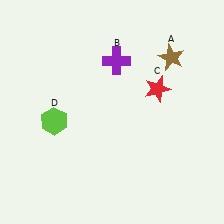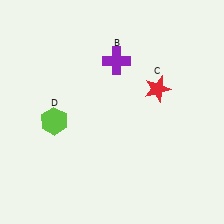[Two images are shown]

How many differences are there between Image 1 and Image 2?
There is 1 difference between the two images.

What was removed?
The brown star (A) was removed in Image 2.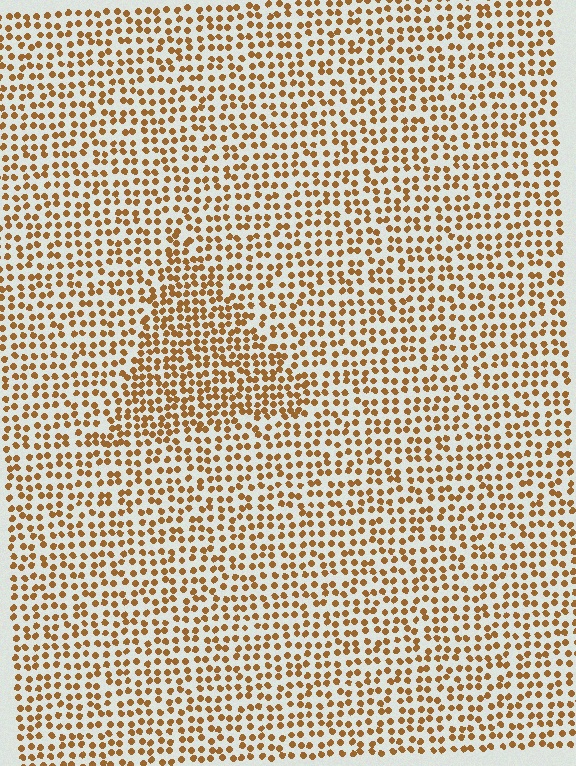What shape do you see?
I see a triangle.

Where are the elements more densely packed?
The elements are more densely packed inside the triangle boundary.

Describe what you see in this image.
The image contains small brown elements arranged at two different densities. A triangle-shaped region is visible where the elements are more densely packed than the surrounding area.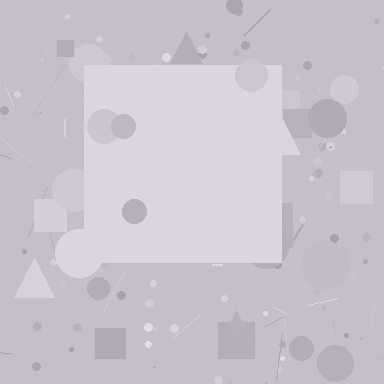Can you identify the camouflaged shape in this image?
The camouflaged shape is a square.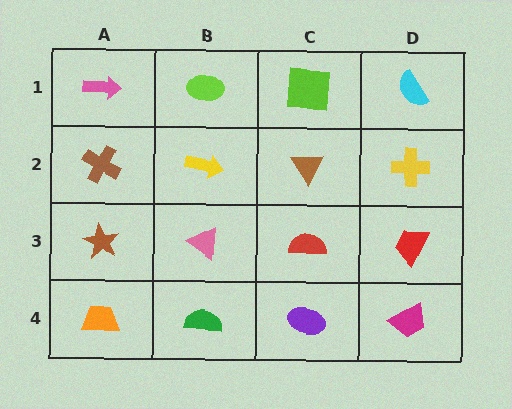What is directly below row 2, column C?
A red semicircle.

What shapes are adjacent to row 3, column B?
A yellow arrow (row 2, column B), a green semicircle (row 4, column B), a brown star (row 3, column A), a red semicircle (row 3, column C).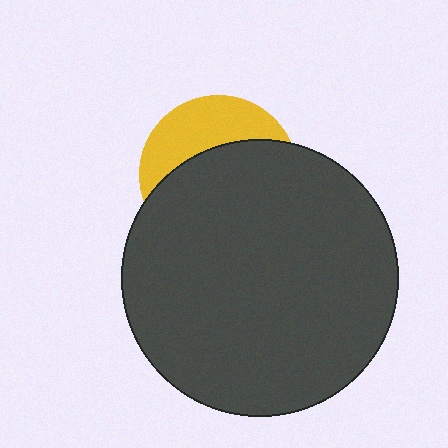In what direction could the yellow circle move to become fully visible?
The yellow circle could move up. That would shift it out from behind the dark gray circle entirely.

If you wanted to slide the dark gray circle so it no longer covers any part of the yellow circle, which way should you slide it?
Slide it down — that is the most direct way to separate the two shapes.